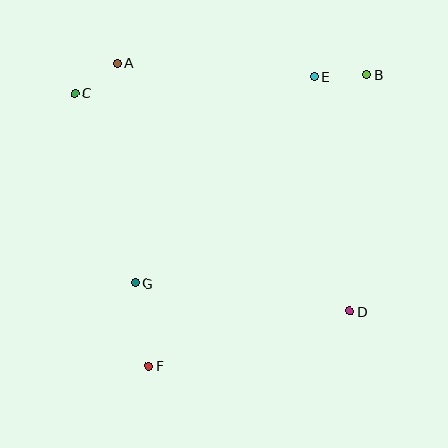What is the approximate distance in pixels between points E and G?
The distance between E and G is approximately 274 pixels.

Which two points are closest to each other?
Points A and C are closest to each other.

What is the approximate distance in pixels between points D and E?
The distance between D and E is approximately 238 pixels.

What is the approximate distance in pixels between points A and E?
The distance between A and E is approximately 197 pixels.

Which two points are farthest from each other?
Points B and F are farthest from each other.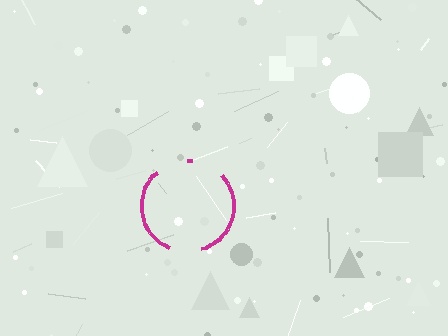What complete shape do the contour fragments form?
The contour fragments form a circle.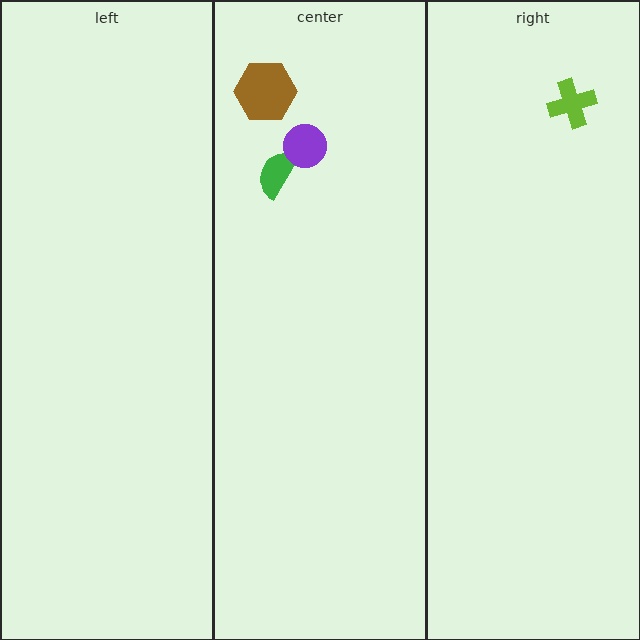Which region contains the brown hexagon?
The center region.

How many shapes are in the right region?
1.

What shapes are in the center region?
The green semicircle, the brown hexagon, the purple circle.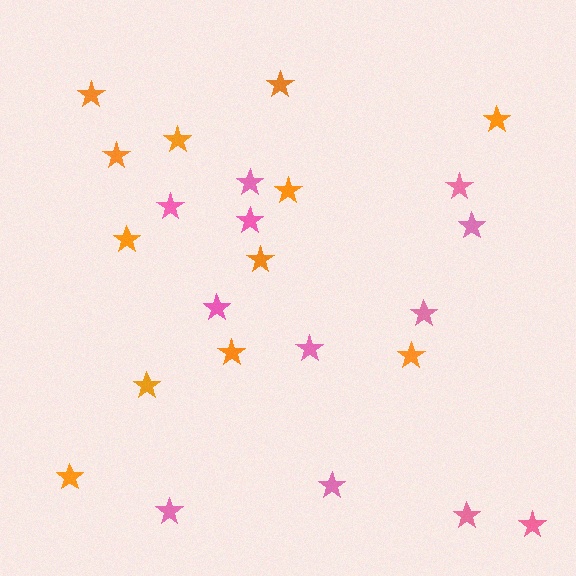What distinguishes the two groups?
There are 2 groups: one group of pink stars (12) and one group of orange stars (12).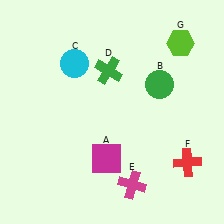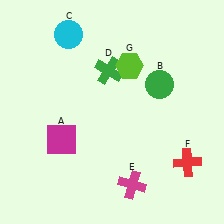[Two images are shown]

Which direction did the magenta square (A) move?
The magenta square (A) moved left.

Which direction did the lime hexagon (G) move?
The lime hexagon (G) moved left.